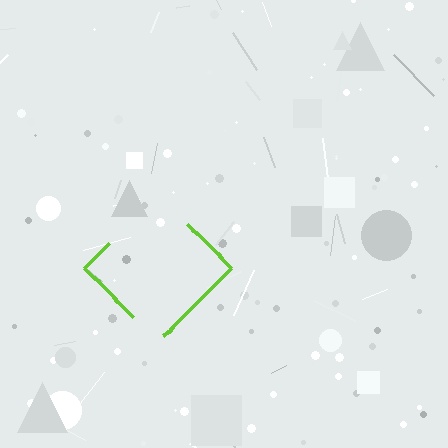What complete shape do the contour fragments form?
The contour fragments form a diamond.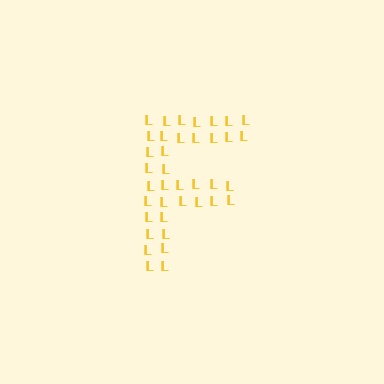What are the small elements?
The small elements are letter L's.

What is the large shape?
The large shape is the letter F.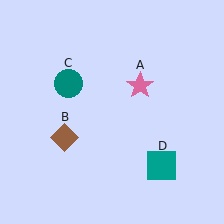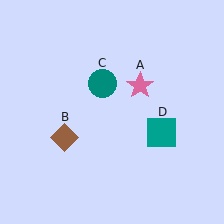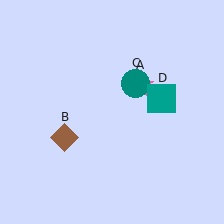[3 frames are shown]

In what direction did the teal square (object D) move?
The teal square (object D) moved up.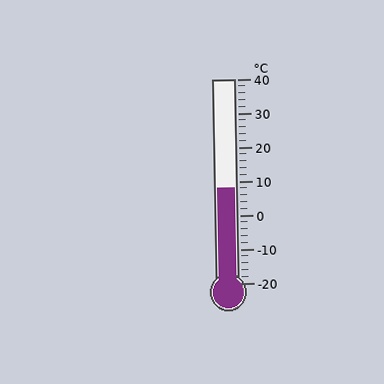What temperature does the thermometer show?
The thermometer shows approximately 8°C.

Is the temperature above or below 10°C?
The temperature is below 10°C.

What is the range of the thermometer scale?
The thermometer scale ranges from -20°C to 40°C.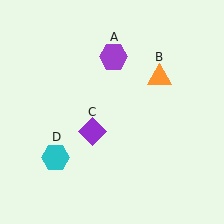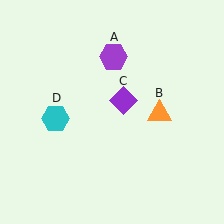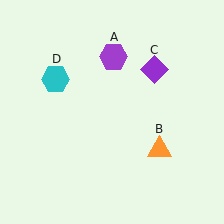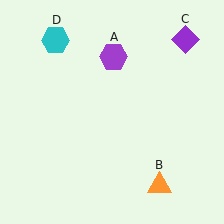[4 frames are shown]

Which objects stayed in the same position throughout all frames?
Purple hexagon (object A) remained stationary.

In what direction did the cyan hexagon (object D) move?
The cyan hexagon (object D) moved up.